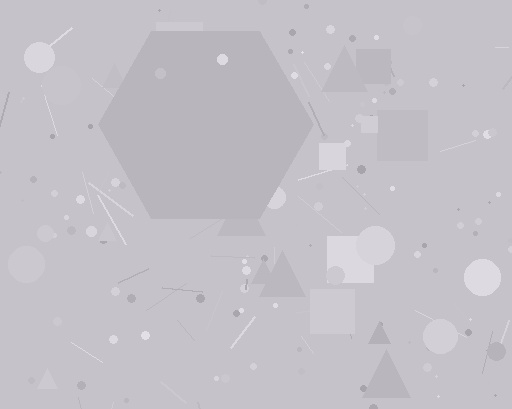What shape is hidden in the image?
A hexagon is hidden in the image.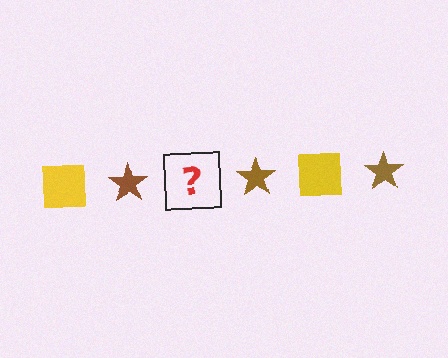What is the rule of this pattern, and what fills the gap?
The rule is that the pattern alternates between yellow square and brown star. The gap should be filled with a yellow square.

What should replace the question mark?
The question mark should be replaced with a yellow square.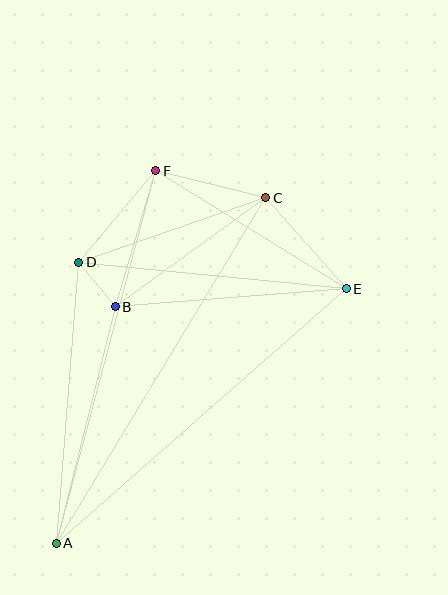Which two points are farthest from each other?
Points A and C are farthest from each other.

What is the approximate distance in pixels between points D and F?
The distance between D and F is approximately 120 pixels.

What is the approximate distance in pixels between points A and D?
The distance between A and D is approximately 282 pixels.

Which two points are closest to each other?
Points B and D are closest to each other.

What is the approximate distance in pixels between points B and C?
The distance between B and C is approximately 186 pixels.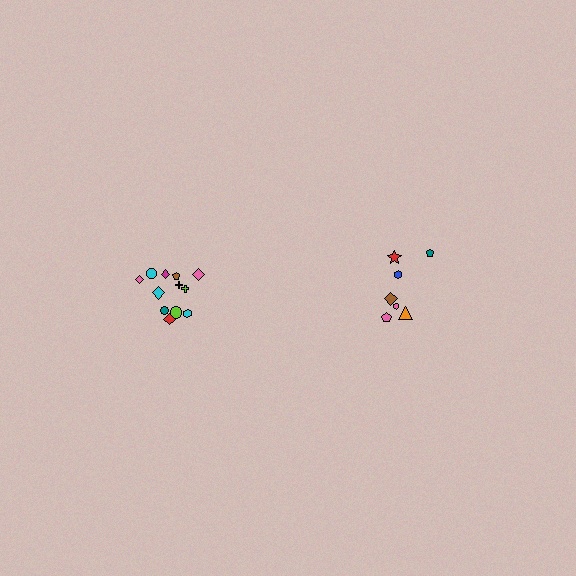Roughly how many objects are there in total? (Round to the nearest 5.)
Roughly 20 objects in total.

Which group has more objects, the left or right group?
The left group.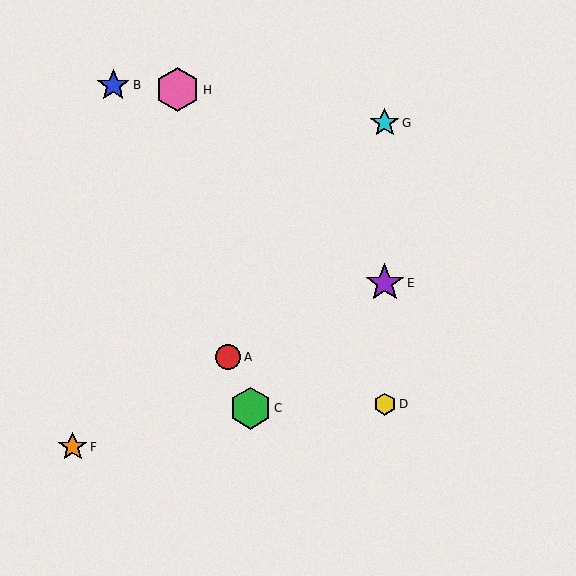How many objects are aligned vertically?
3 objects (D, E, G) are aligned vertically.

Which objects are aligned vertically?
Objects D, E, G are aligned vertically.